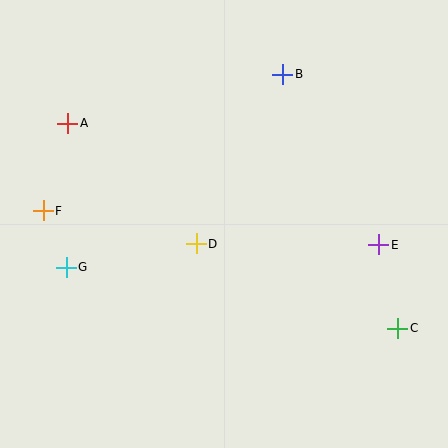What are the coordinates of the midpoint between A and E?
The midpoint between A and E is at (223, 184).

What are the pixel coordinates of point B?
Point B is at (283, 74).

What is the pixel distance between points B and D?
The distance between B and D is 191 pixels.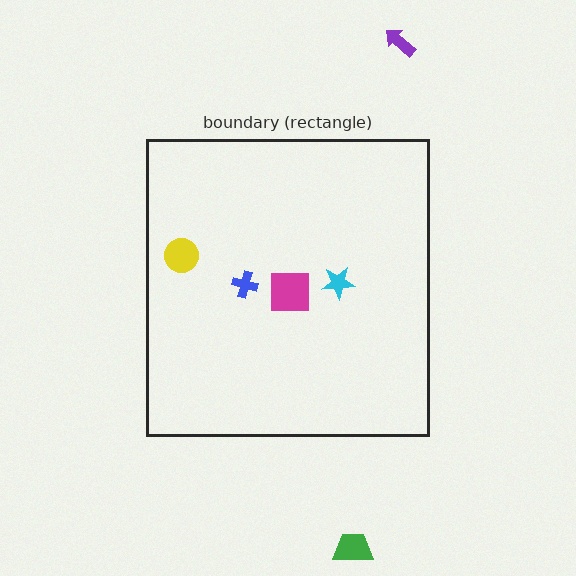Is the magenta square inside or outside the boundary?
Inside.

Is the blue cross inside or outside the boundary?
Inside.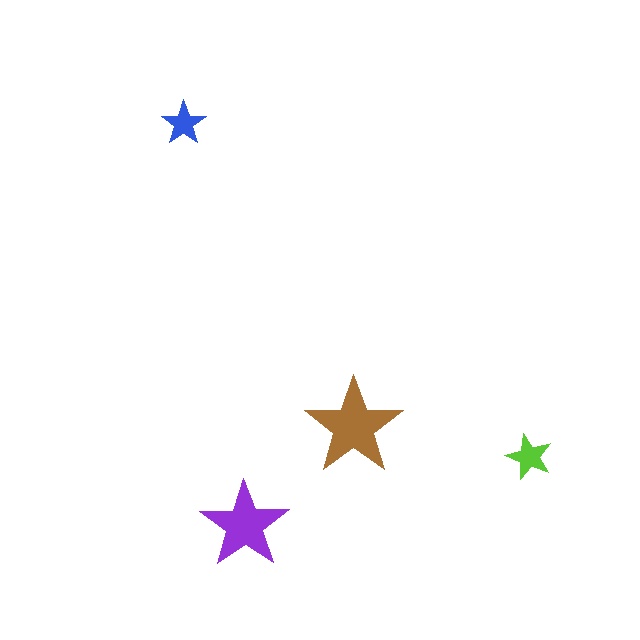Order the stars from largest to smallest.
the brown one, the purple one, the lime one, the blue one.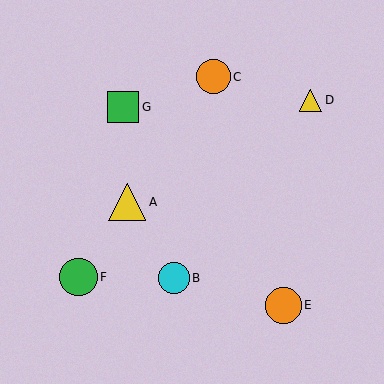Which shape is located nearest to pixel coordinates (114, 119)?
The green square (labeled G) at (123, 107) is nearest to that location.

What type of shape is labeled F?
Shape F is a green circle.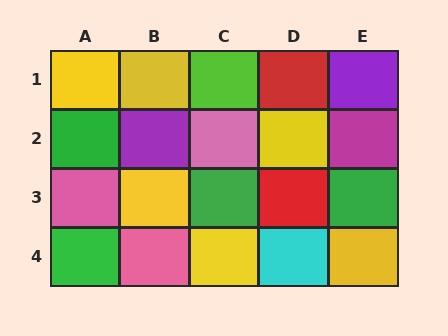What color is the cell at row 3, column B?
Yellow.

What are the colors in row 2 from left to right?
Green, purple, pink, yellow, magenta.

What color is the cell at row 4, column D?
Cyan.